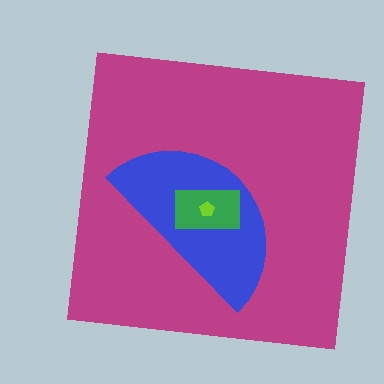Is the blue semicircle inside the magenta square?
Yes.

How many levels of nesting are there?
4.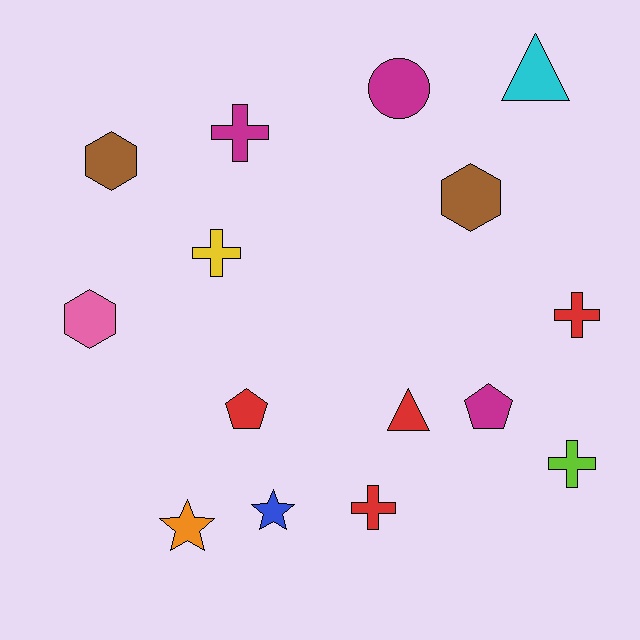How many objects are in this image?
There are 15 objects.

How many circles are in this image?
There is 1 circle.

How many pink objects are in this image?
There is 1 pink object.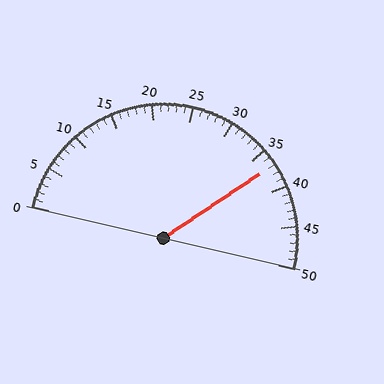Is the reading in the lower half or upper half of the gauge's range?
The reading is in the upper half of the range (0 to 50).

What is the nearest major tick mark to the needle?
The nearest major tick mark is 35.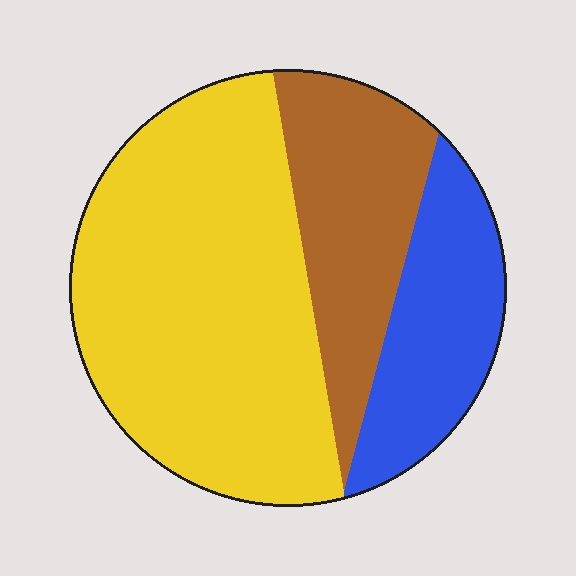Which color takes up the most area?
Yellow, at roughly 55%.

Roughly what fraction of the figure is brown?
Brown covers 23% of the figure.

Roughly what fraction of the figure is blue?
Blue takes up about one fifth (1/5) of the figure.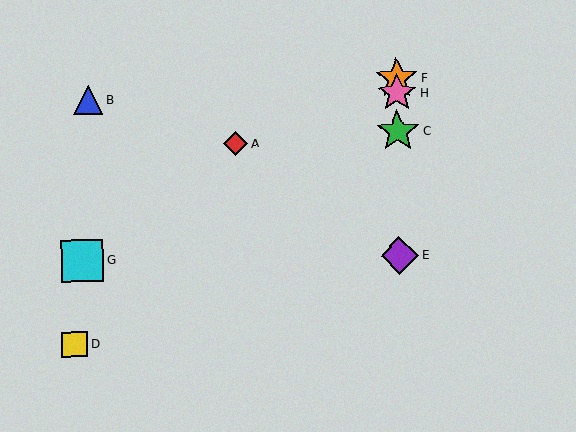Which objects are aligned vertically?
Objects C, E, F, H are aligned vertically.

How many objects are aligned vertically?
4 objects (C, E, F, H) are aligned vertically.